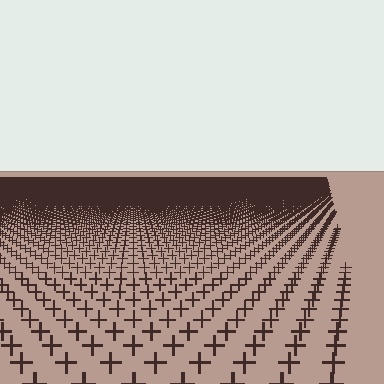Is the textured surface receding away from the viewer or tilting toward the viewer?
The surface is receding away from the viewer. Texture elements get smaller and denser toward the top.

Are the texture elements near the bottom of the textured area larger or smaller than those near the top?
Larger. Near the bottom, elements are closer to the viewer and appear at a bigger on-screen size.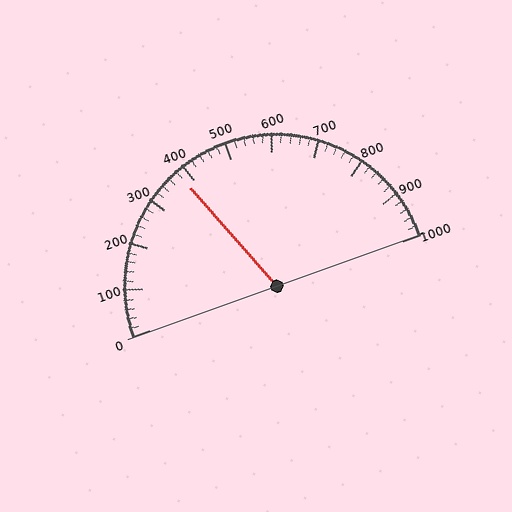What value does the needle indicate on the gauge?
The needle indicates approximately 380.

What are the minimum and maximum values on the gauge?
The gauge ranges from 0 to 1000.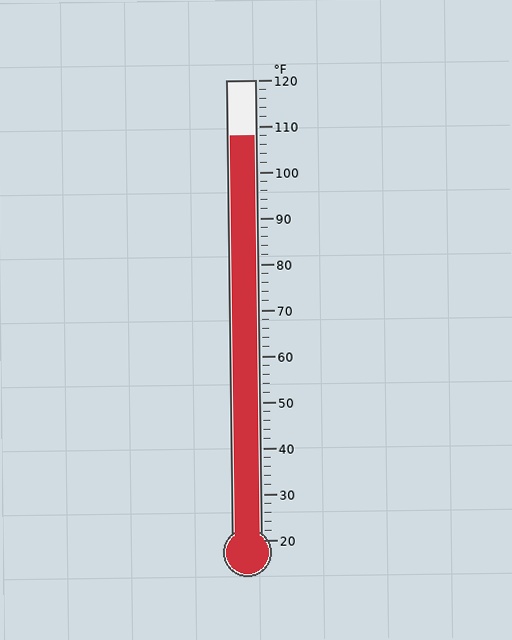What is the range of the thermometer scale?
The thermometer scale ranges from 20°F to 120°F.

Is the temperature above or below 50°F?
The temperature is above 50°F.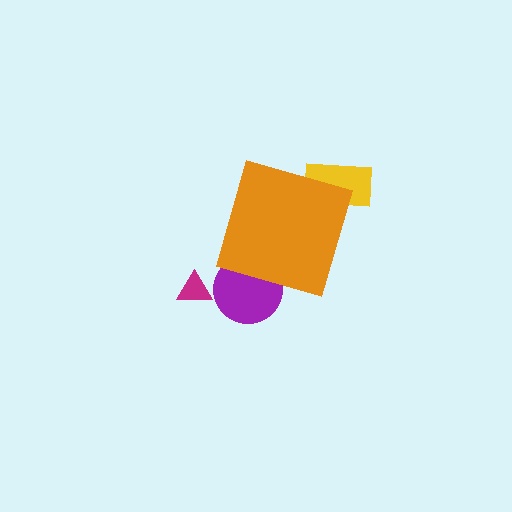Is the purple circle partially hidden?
Yes, the purple circle is partially hidden behind the orange diamond.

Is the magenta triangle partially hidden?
No, the magenta triangle is fully visible.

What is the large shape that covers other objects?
An orange diamond.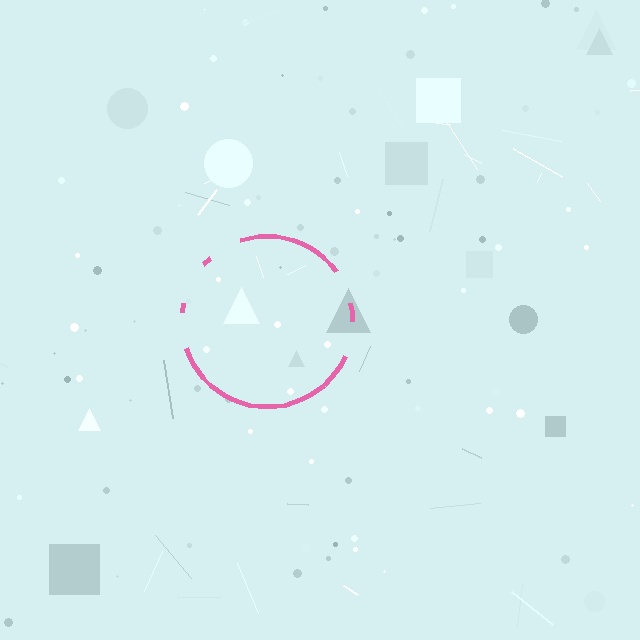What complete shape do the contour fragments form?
The contour fragments form a circle.